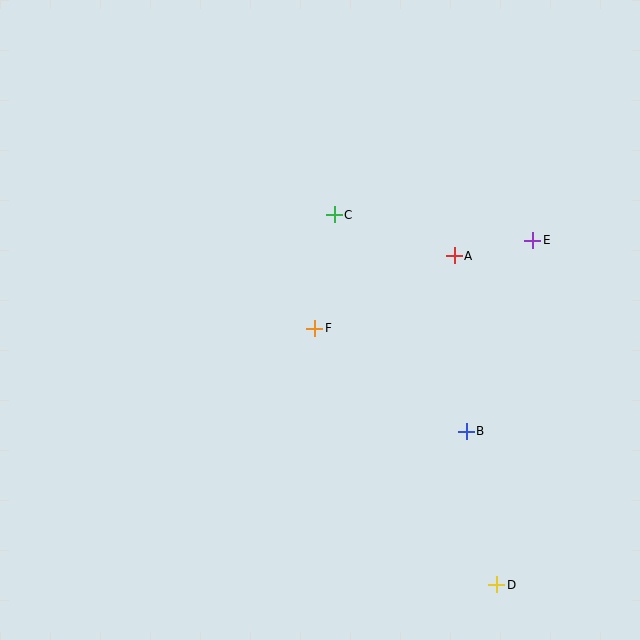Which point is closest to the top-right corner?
Point E is closest to the top-right corner.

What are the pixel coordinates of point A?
Point A is at (454, 256).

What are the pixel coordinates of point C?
Point C is at (334, 215).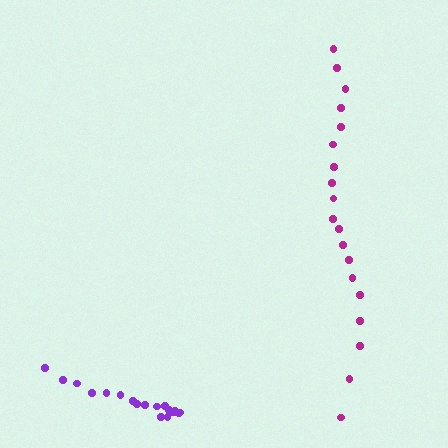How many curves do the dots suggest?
There are 2 distinct paths.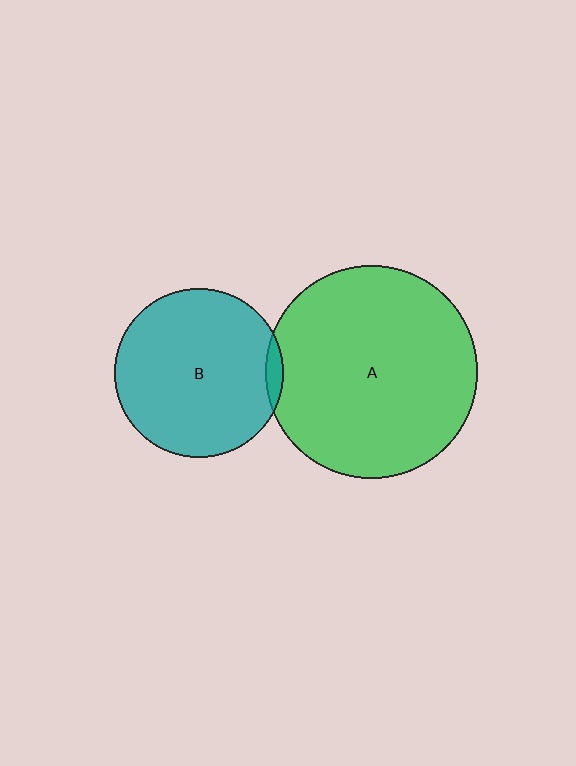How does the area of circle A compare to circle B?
Approximately 1.6 times.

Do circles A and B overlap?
Yes.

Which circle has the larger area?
Circle A (green).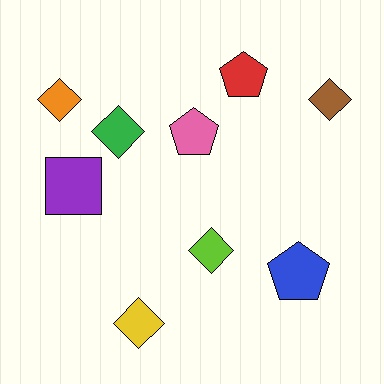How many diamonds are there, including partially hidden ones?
There are 5 diamonds.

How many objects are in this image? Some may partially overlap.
There are 9 objects.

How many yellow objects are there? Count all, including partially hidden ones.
There is 1 yellow object.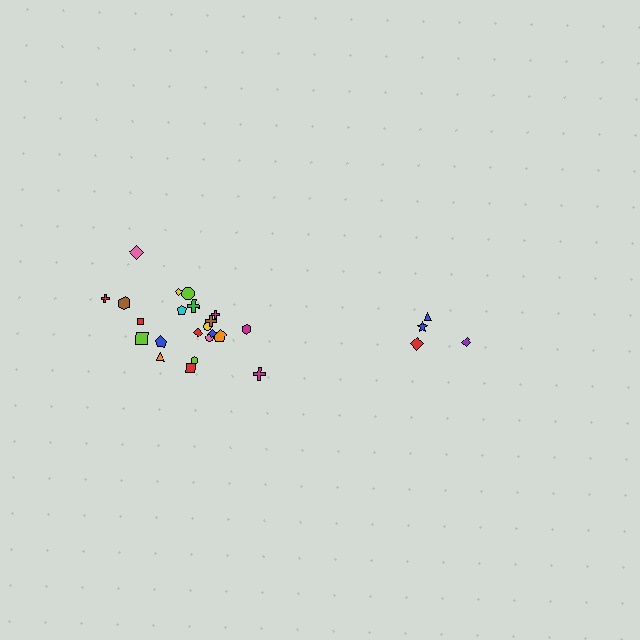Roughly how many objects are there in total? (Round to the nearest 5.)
Roughly 25 objects in total.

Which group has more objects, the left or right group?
The left group.